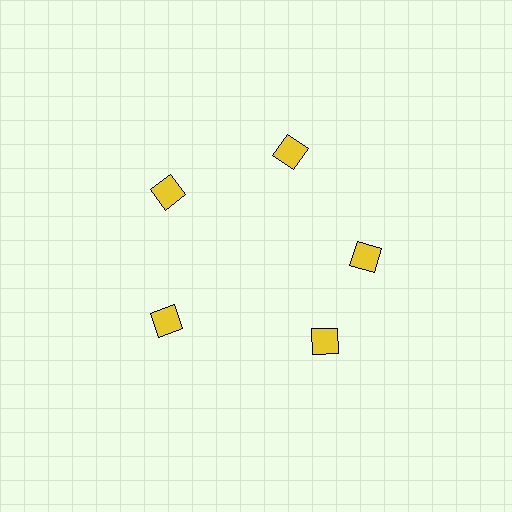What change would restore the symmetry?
The symmetry would be restored by rotating it back into even spacing with its neighbors so that all 5 squares sit at equal angles and equal distance from the center.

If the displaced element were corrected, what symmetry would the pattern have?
It would have 5-fold rotational symmetry — the pattern would map onto itself every 72 degrees.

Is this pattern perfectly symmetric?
No. The 5 yellow squares are arranged in a ring, but one element near the 5 o'clock position is rotated out of alignment along the ring, breaking the 5-fold rotational symmetry.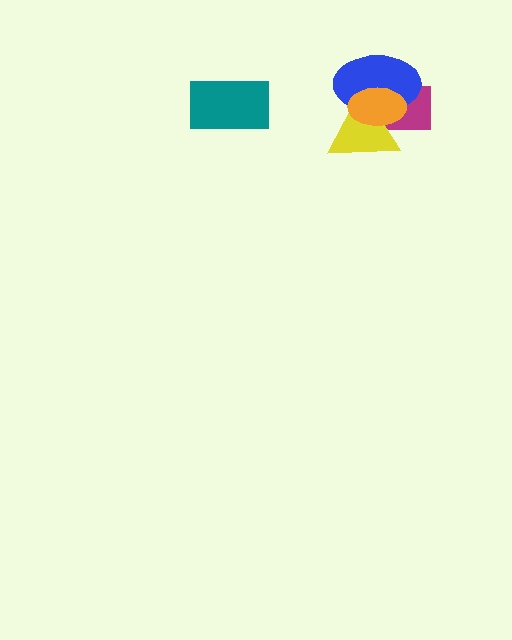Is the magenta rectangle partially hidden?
Yes, it is partially covered by another shape.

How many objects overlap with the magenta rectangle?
3 objects overlap with the magenta rectangle.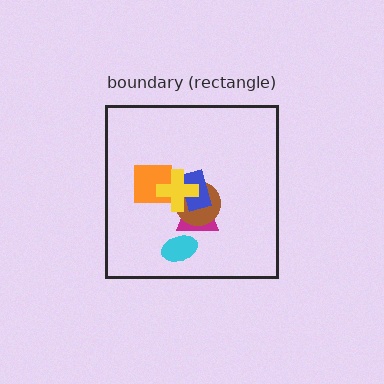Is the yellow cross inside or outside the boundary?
Inside.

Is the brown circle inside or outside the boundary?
Inside.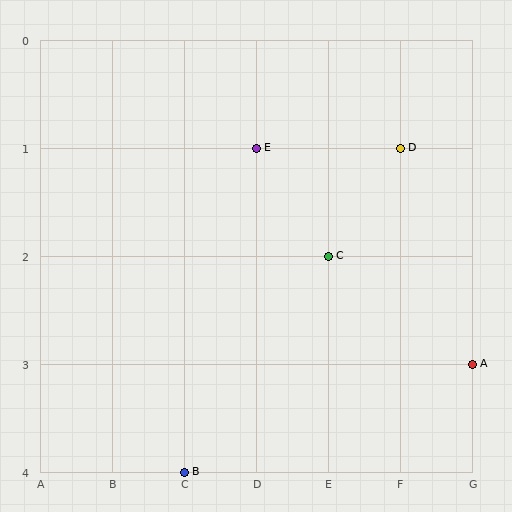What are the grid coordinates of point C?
Point C is at grid coordinates (E, 2).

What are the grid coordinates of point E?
Point E is at grid coordinates (D, 1).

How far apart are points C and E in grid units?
Points C and E are 1 column and 1 row apart (about 1.4 grid units diagonally).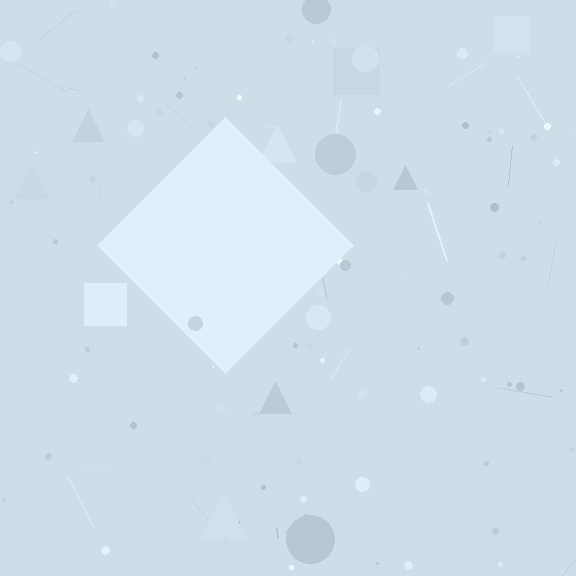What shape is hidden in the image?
A diamond is hidden in the image.